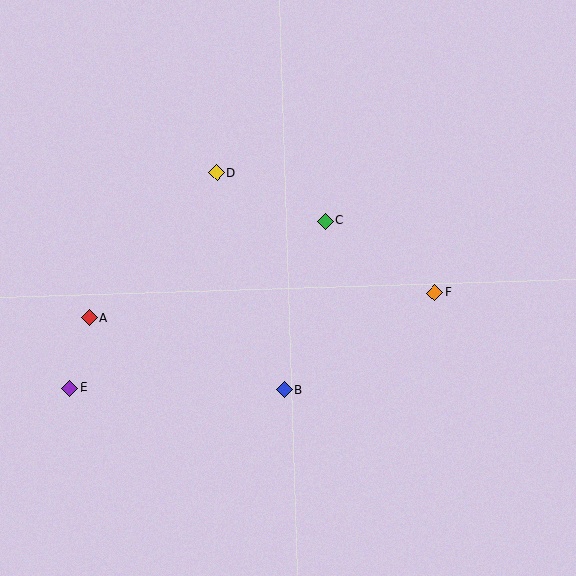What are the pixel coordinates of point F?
Point F is at (435, 292).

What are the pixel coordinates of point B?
Point B is at (284, 390).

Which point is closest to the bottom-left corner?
Point E is closest to the bottom-left corner.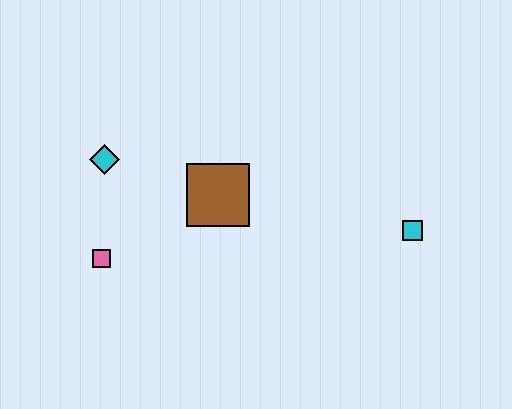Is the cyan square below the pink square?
No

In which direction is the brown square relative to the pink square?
The brown square is to the right of the pink square.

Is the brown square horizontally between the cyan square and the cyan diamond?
Yes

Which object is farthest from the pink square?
The cyan square is farthest from the pink square.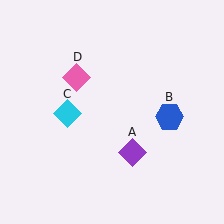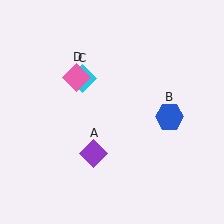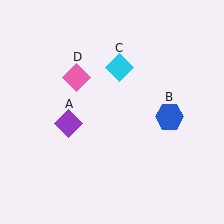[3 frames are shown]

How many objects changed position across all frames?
2 objects changed position: purple diamond (object A), cyan diamond (object C).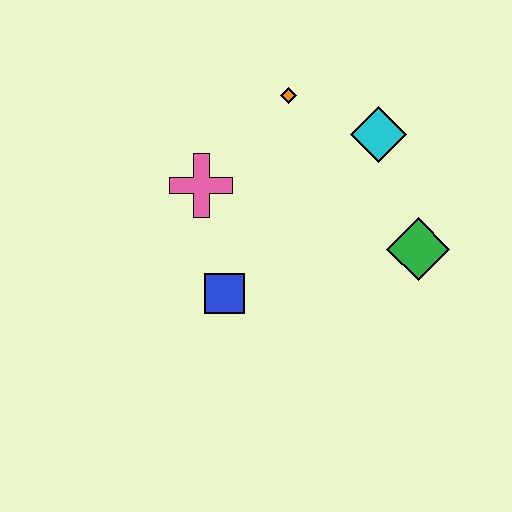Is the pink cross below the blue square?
No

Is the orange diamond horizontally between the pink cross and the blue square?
No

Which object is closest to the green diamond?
The cyan diamond is closest to the green diamond.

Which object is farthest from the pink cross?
The green diamond is farthest from the pink cross.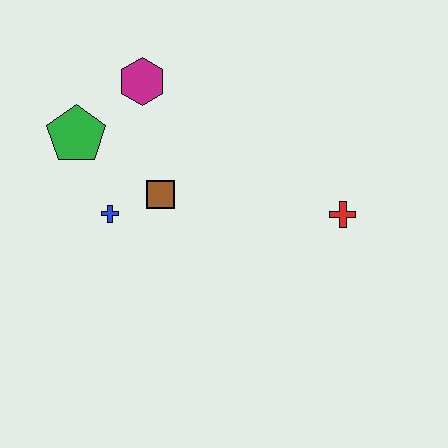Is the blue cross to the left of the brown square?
Yes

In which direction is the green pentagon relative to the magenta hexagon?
The green pentagon is to the left of the magenta hexagon.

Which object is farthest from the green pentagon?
The red cross is farthest from the green pentagon.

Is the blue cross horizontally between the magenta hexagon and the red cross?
No